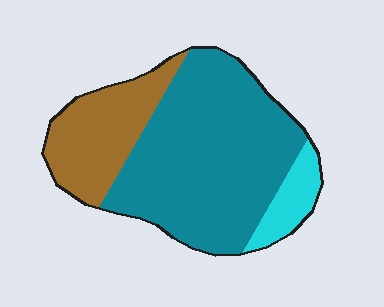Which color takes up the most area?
Teal, at roughly 65%.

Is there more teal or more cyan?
Teal.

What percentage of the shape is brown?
Brown takes up about one quarter (1/4) of the shape.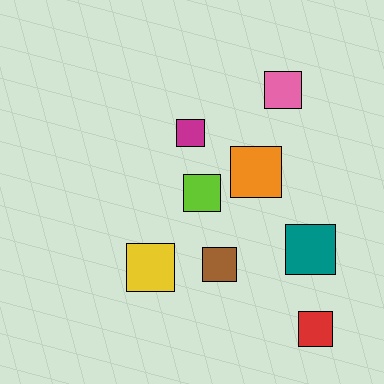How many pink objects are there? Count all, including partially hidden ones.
There is 1 pink object.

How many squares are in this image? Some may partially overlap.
There are 8 squares.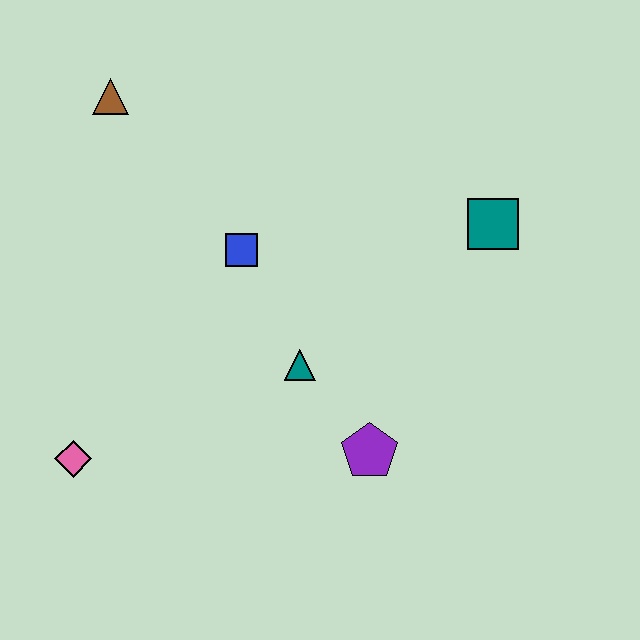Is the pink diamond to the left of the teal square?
Yes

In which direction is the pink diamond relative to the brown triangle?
The pink diamond is below the brown triangle.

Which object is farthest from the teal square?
The pink diamond is farthest from the teal square.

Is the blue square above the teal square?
No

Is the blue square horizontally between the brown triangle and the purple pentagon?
Yes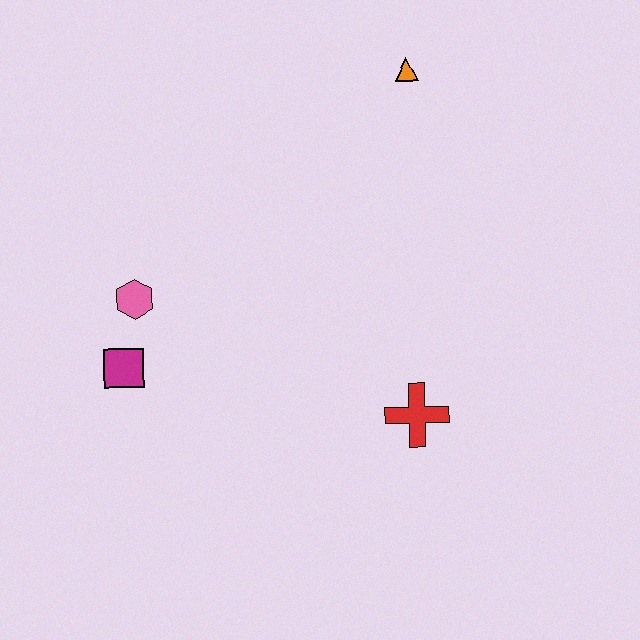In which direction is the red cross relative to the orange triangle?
The red cross is below the orange triangle.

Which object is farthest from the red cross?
The orange triangle is farthest from the red cross.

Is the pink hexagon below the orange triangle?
Yes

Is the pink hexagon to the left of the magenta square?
No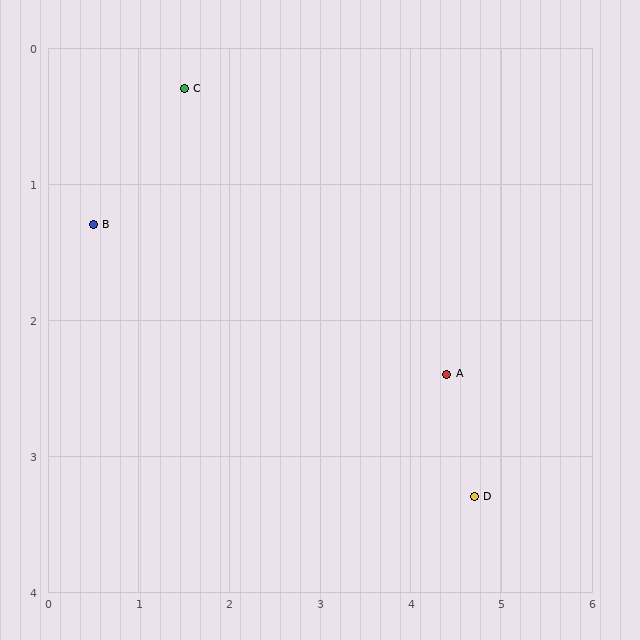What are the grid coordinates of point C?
Point C is at approximately (1.5, 0.3).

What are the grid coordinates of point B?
Point B is at approximately (0.5, 1.3).